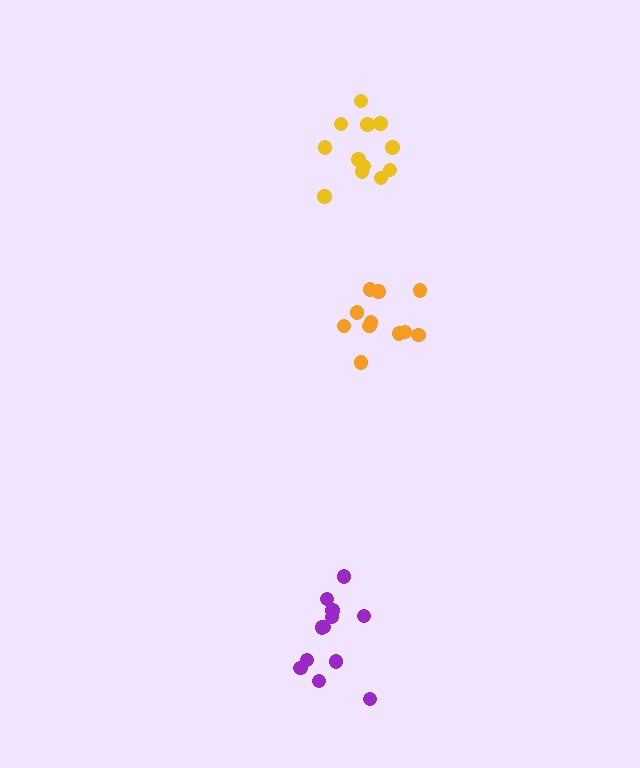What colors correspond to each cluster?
The clusters are colored: yellow, purple, orange.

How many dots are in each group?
Group 1: 12 dots, Group 2: 12 dots, Group 3: 11 dots (35 total).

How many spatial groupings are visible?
There are 3 spatial groupings.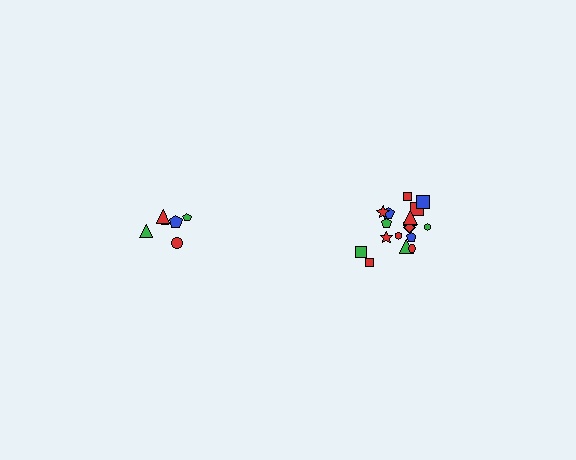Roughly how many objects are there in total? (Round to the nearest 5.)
Roughly 25 objects in total.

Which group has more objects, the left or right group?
The right group.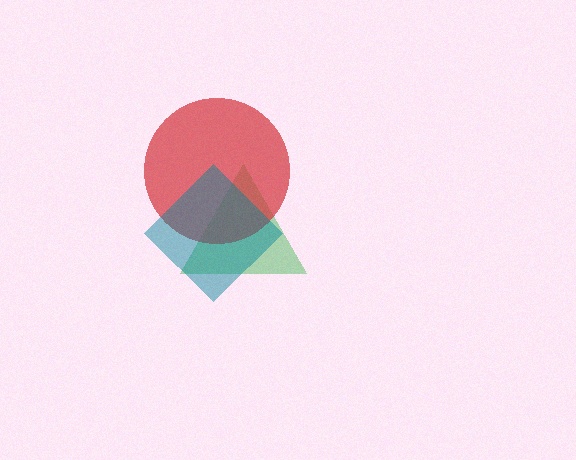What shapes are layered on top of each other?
The layered shapes are: a green triangle, a red circle, a teal diamond.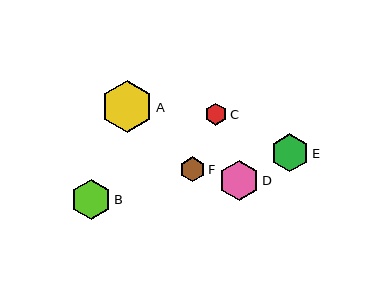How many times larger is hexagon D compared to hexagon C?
Hexagon D is approximately 1.8 times the size of hexagon C.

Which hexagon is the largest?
Hexagon A is the largest with a size of approximately 52 pixels.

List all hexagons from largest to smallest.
From largest to smallest: A, B, D, E, F, C.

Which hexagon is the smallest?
Hexagon C is the smallest with a size of approximately 22 pixels.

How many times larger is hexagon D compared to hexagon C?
Hexagon D is approximately 1.8 times the size of hexagon C.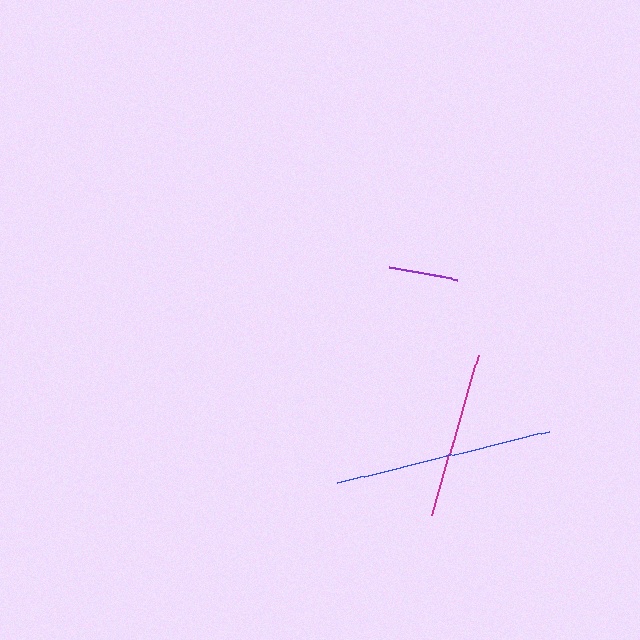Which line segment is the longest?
The blue line is the longest at approximately 218 pixels.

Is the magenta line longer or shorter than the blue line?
The blue line is longer than the magenta line.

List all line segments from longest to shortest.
From longest to shortest: blue, magenta, purple.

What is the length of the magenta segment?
The magenta segment is approximately 167 pixels long.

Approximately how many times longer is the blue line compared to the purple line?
The blue line is approximately 3.1 times the length of the purple line.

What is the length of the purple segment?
The purple segment is approximately 70 pixels long.